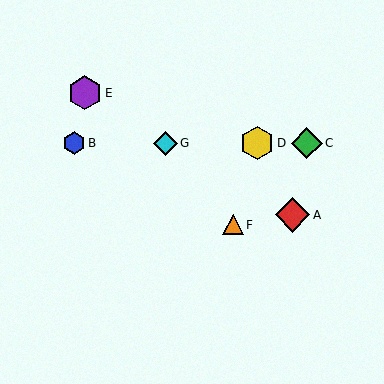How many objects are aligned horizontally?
4 objects (B, C, D, G) are aligned horizontally.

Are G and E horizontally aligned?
No, G is at y≈143 and E is at y≈93.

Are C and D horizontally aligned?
Yes, both are at y≈143.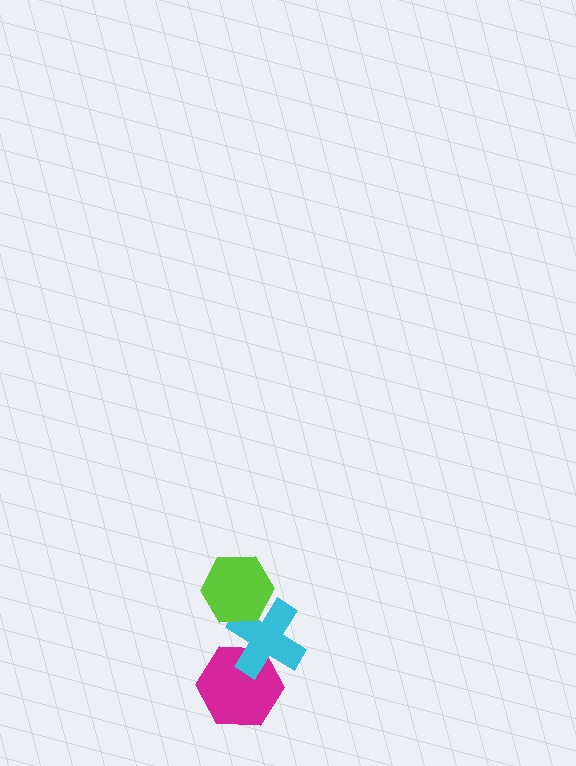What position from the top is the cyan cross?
The cyan cross is 2nd from the top.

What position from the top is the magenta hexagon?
The magenta hexagon is 3rd from the top.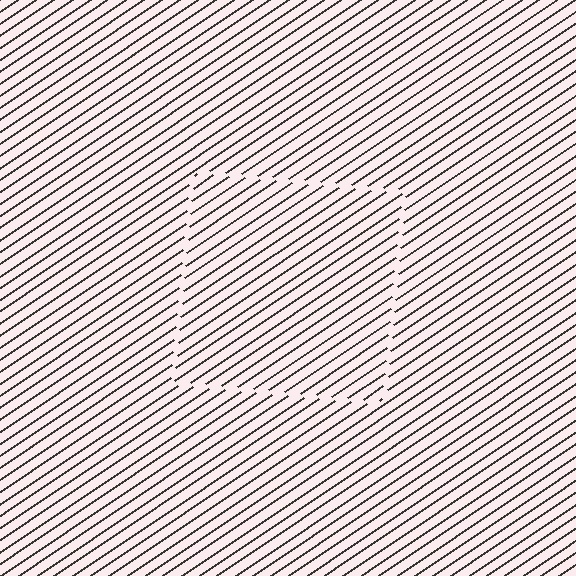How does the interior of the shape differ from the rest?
The interior of the shape contains the same grating, shifted by half a period — the contour is defined by the phase discontinuity where line-ends from the inner and outer gratings abut.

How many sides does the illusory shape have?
4 sides — the line-ends trace a square.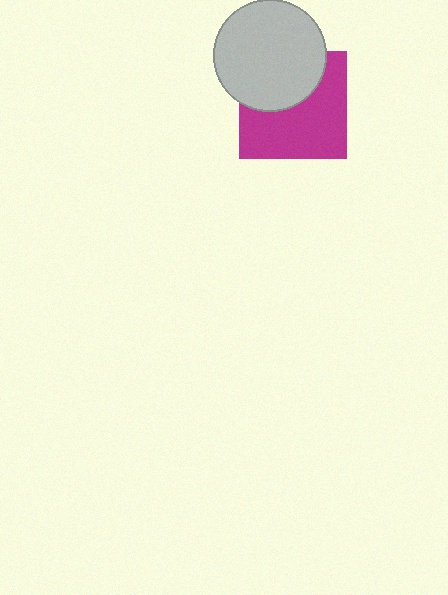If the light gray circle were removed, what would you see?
You would see the complete magenta square.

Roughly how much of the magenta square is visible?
About half of it is visible (roughly 61%).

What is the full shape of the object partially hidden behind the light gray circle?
The partially hidden object is a magenta square.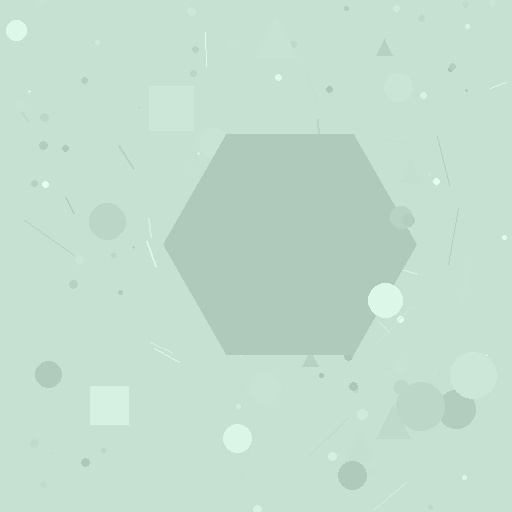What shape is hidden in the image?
A hexagon is hidden in the image.